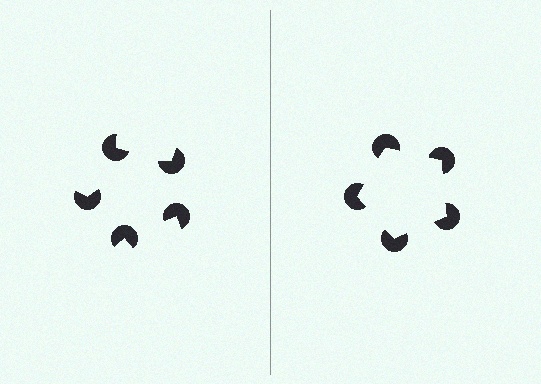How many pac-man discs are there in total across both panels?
10 — 5 on each side.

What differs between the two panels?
The pac-man discs are positioned identically on both sides; only the wedge orientations differ. On the right they align to a pentagon; on the left they are misaligned.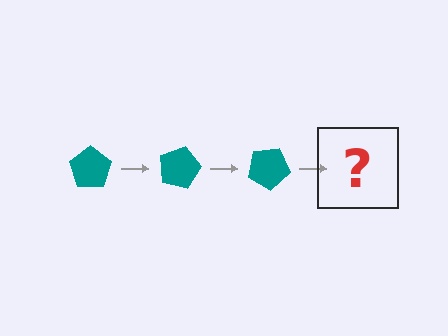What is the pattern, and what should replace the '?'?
The pattern is that the pentagon rotates 15 degrees each step. The '?' should be a teal pentagon rotated 45 degrees.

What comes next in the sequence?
The next element should be a teal pentagon rotated 45 degrees.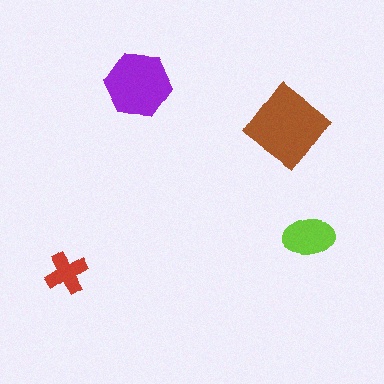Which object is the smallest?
The red cross.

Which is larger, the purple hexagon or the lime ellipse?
The purple hexagon.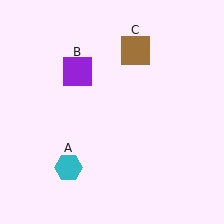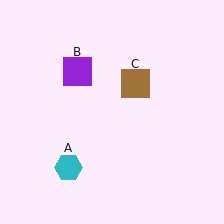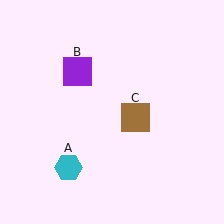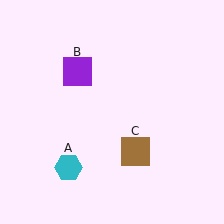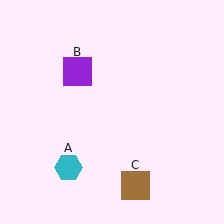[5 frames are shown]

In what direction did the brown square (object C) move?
The brown square (object C) moved down.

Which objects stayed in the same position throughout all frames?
Cyan hexagon (object A) and purple square (object B) remained stationary.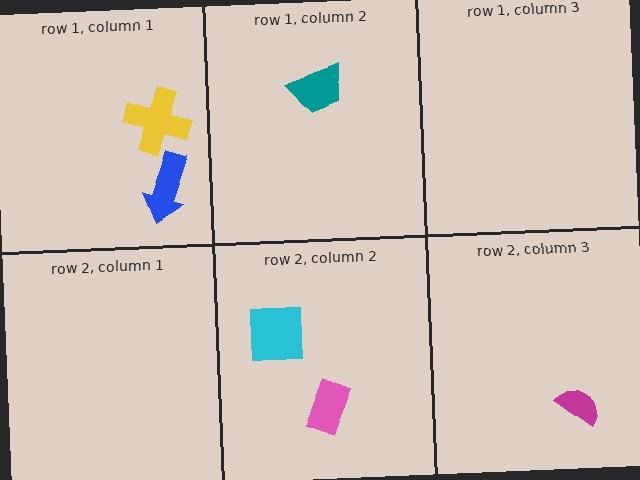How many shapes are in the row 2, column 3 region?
1.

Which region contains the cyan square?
The row 2, column 2 region.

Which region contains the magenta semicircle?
The row 2, column 3 region.